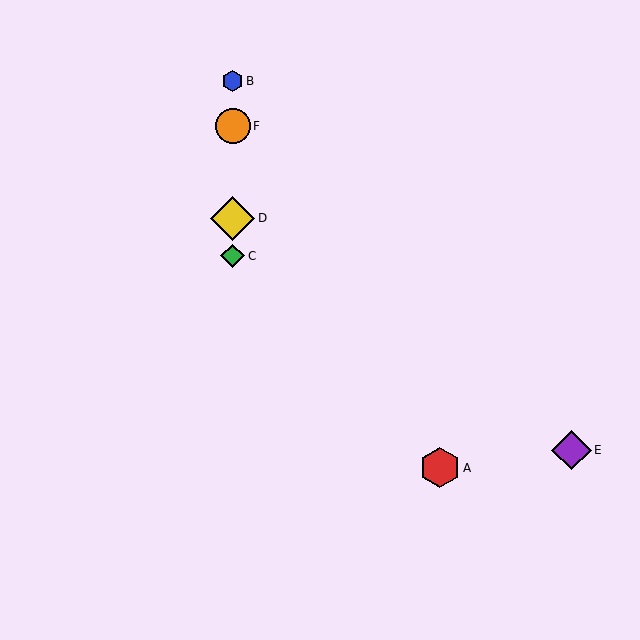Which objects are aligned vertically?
Objects B, C, D, F are aligned vertically.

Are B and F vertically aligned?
Yes, both are at x≈233.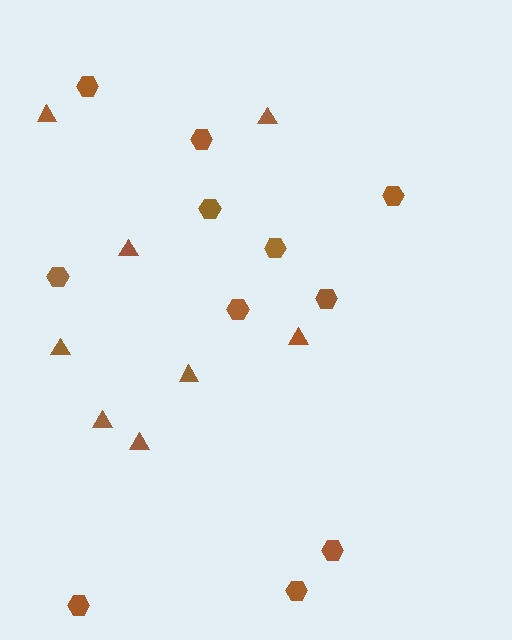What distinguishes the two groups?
There are 2 groups: one group of hexagons (11) and one group of triangles (8).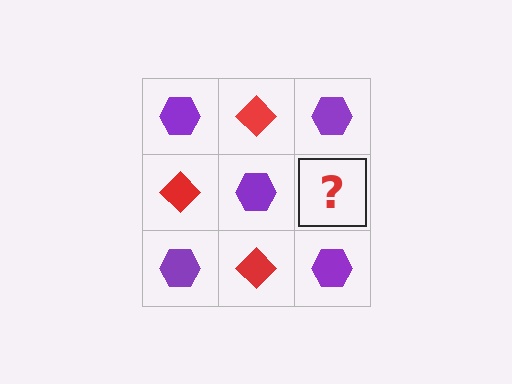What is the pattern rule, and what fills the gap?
The rule is that it alternates purple hexagon and red diamond in a checkerboard pattern. The gap should be filled with a red diamond.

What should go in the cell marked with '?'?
The missing cell should contain a red diamond.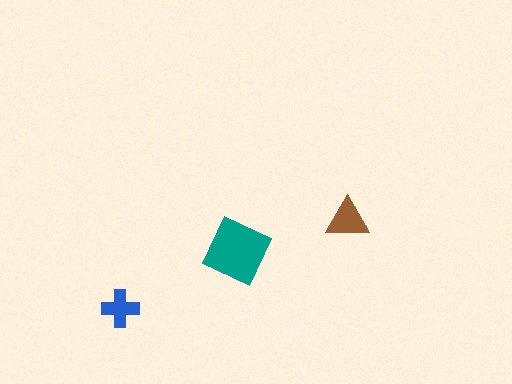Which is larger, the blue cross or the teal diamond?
The teal diamond.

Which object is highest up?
The brown triangle is topmost.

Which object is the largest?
The teal diamond.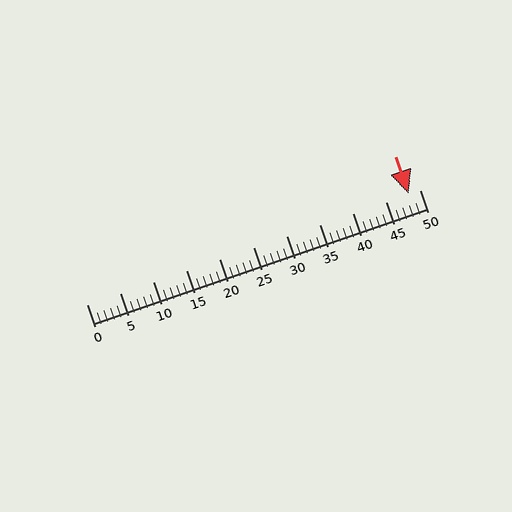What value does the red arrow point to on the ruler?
The red arrow points to approximately 48.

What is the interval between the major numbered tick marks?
The major tick marks are spaced 5 units apart.